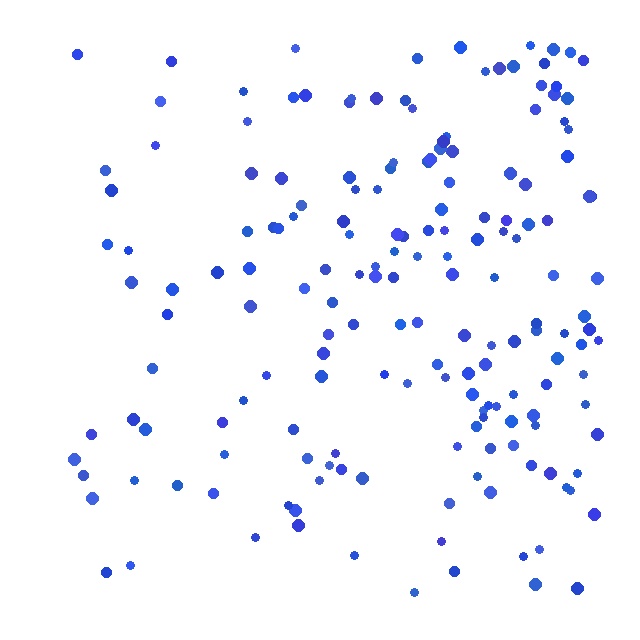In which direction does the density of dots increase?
From left to right, with the right side densest.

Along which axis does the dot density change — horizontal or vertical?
Horizontal.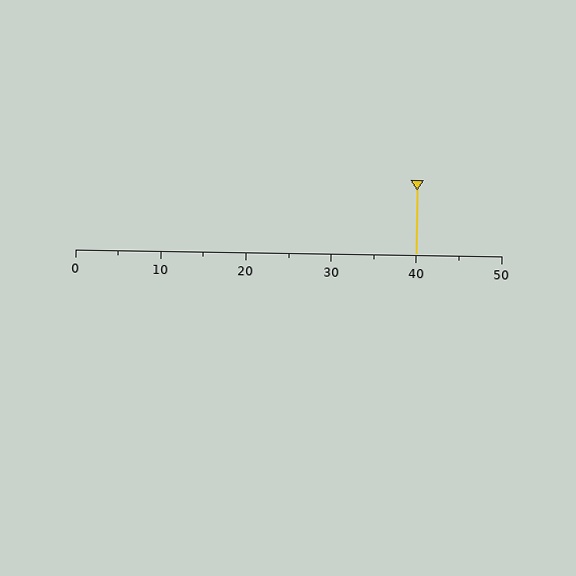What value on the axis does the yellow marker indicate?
The marker indicates approximately 40.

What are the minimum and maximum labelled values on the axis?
The axis runs from 0 to 50.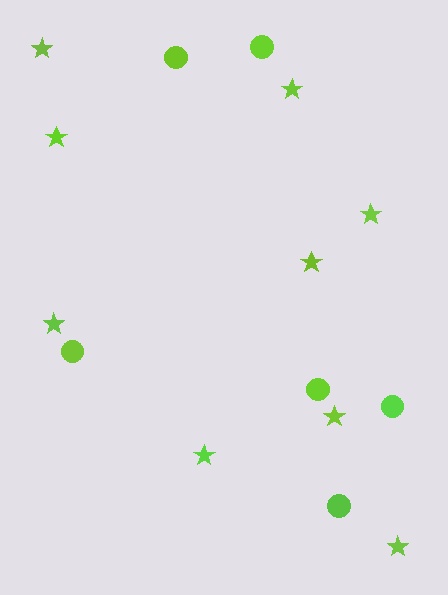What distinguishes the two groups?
There are 2 groups: one group of stars (9) and one group of circles (6).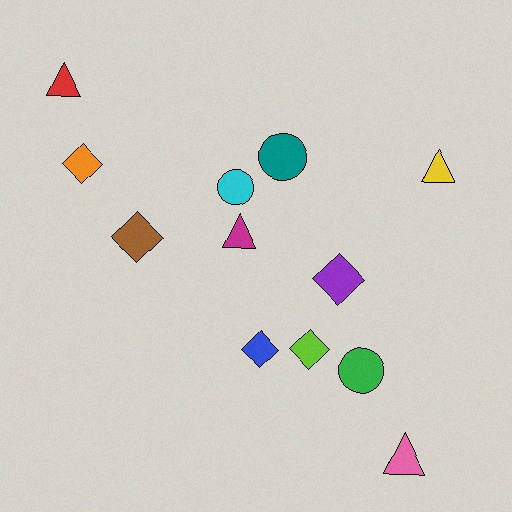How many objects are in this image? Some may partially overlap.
There are 12 objects.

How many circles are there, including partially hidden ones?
There are 3 circles.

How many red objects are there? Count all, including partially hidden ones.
There is 1 red object.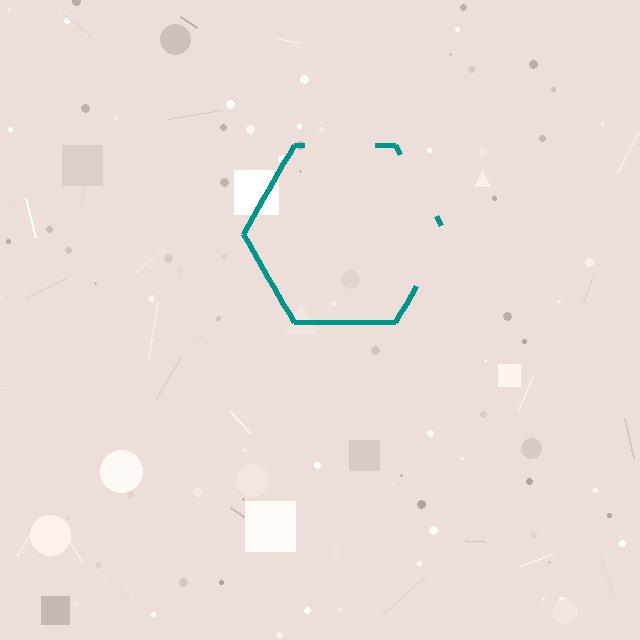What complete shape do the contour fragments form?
The contour fragments form a hexagon.